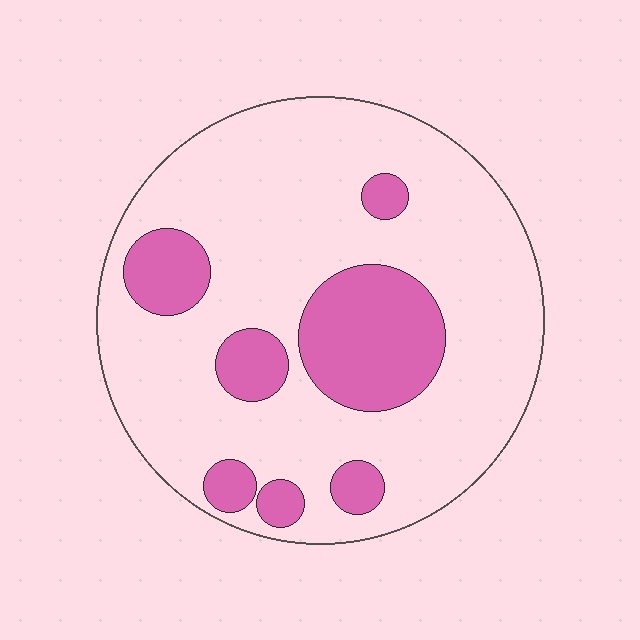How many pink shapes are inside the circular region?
7.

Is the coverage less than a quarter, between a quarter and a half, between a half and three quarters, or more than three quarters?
Less than a quarter.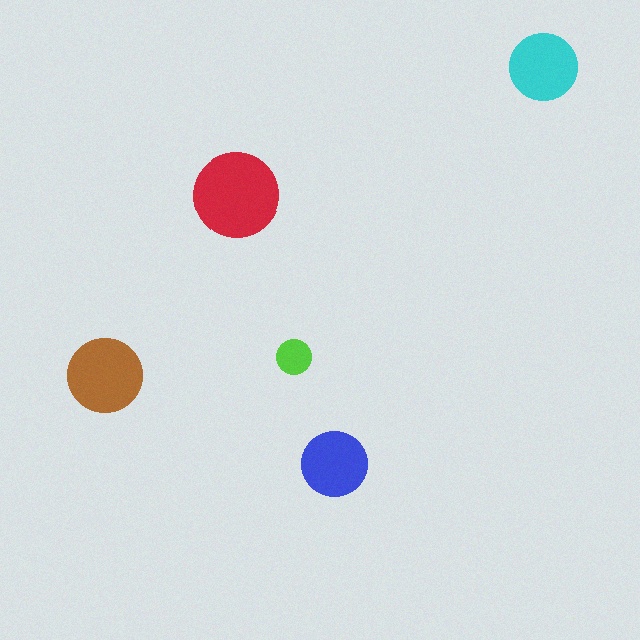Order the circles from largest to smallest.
the red one, the brown one, the cyan one, the blue one, the lime one.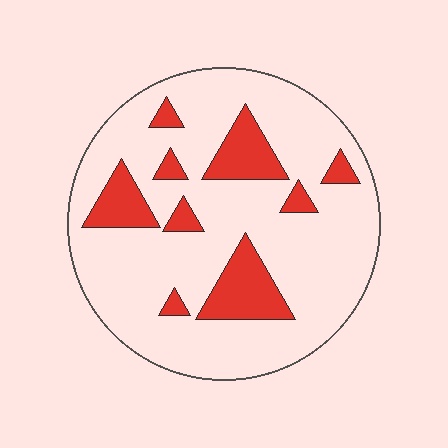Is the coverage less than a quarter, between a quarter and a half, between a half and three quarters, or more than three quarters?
Less than a quarter.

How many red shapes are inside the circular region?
9.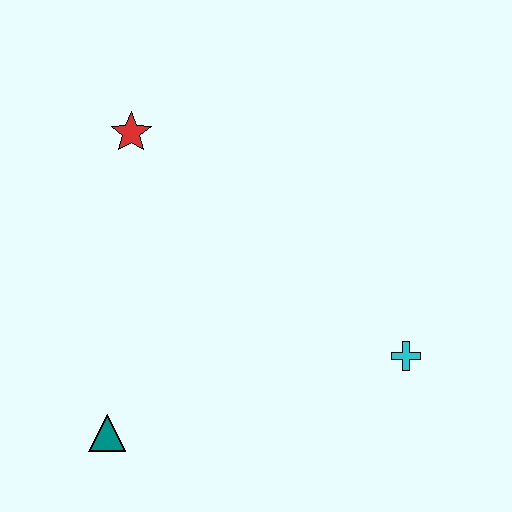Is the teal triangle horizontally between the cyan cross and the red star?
No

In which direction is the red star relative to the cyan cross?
The red star is to the left of the cyan cross.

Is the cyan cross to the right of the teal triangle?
Yes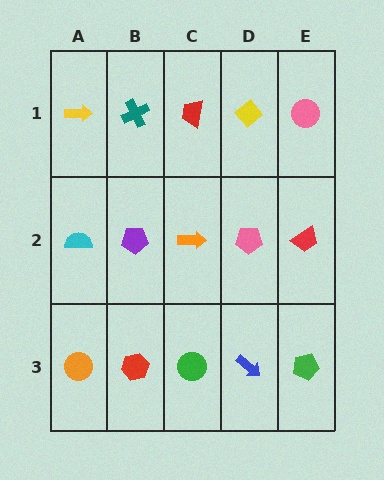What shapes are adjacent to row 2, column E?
A pink circle (row 1, column E), a green pentagon (row 3, column E), a pink pentagon (row 2, column D).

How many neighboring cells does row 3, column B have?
3.